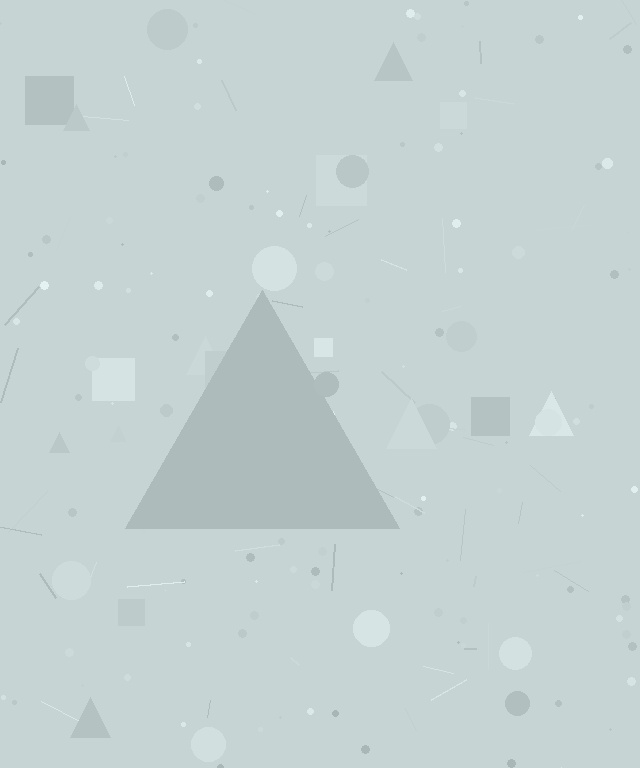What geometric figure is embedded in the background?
A triangle is embedded in the background.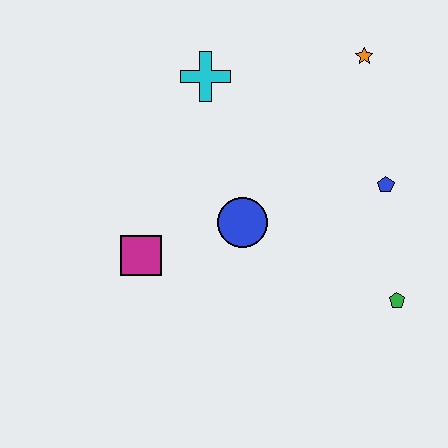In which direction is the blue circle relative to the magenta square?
The blue circle is to the right of the magenta square.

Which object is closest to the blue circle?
The magenta square is closest to the blue circle.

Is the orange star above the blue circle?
Yes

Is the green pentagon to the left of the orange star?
No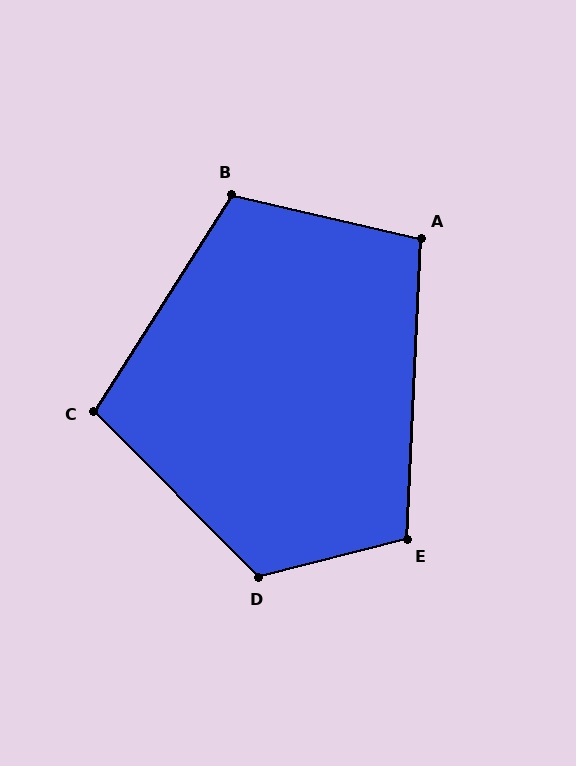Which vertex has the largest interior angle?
D, at approximately 120 degrees.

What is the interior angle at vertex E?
Approximately 107 degrees (obtuse).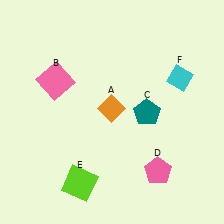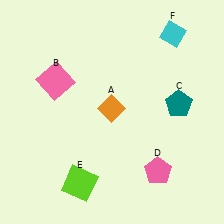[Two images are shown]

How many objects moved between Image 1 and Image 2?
2 objects moved between the two images.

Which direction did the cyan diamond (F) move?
The cyan diamond (F) moved up.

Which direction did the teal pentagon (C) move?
The teal pentagon (C) moved right.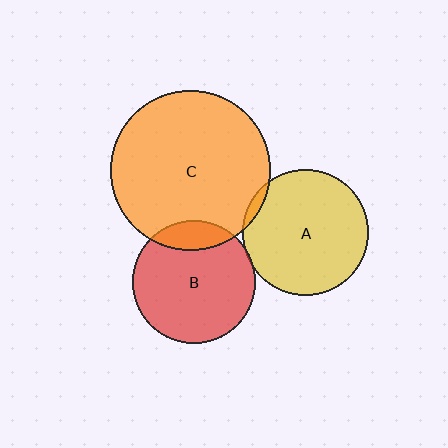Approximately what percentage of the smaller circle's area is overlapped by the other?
Approximately 15%.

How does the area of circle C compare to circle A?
Approximately 1.6 times.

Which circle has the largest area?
Circle C (orange).